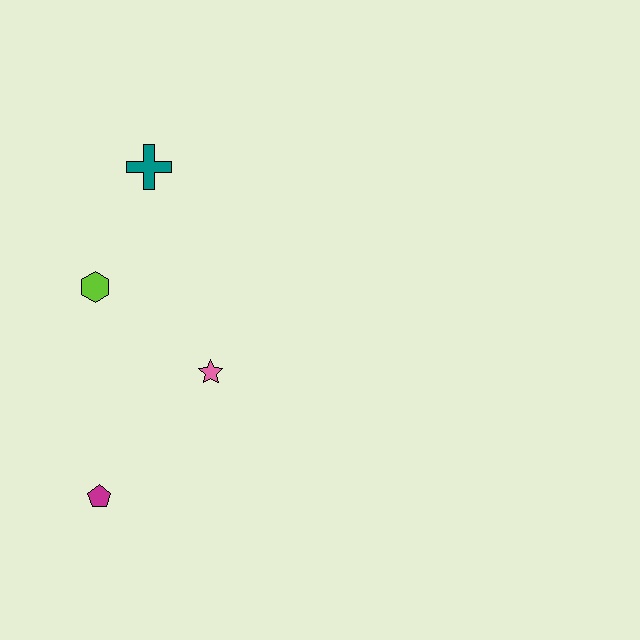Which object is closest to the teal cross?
The lime hexagon is closest to the teal cross.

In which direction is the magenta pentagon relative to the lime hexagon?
The magenta pentagon is below the lime hexagon.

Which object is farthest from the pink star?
The teal cross is farthest from the pink star.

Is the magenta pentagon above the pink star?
No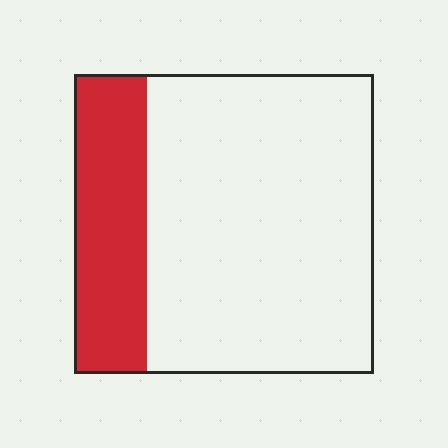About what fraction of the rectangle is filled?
About one quarter (1/4).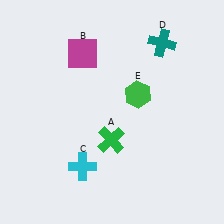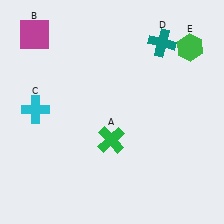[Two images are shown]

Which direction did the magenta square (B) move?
The magenta square (B) moved left.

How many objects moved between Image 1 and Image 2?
3 objects moved between the two images.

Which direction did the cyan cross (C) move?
The cyan cross (C) moved up.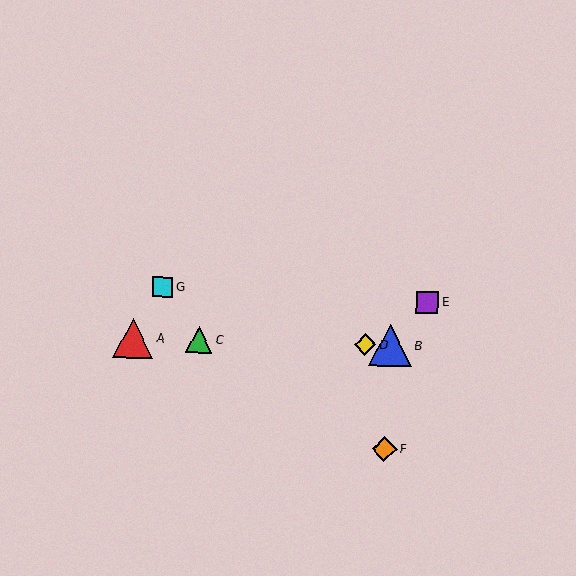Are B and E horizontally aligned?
No, B is at y≈345 and E is at y≈302.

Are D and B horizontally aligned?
Yes, both are at y≈344.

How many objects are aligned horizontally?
4 objects (A, B, C, D) are aligned horizontally.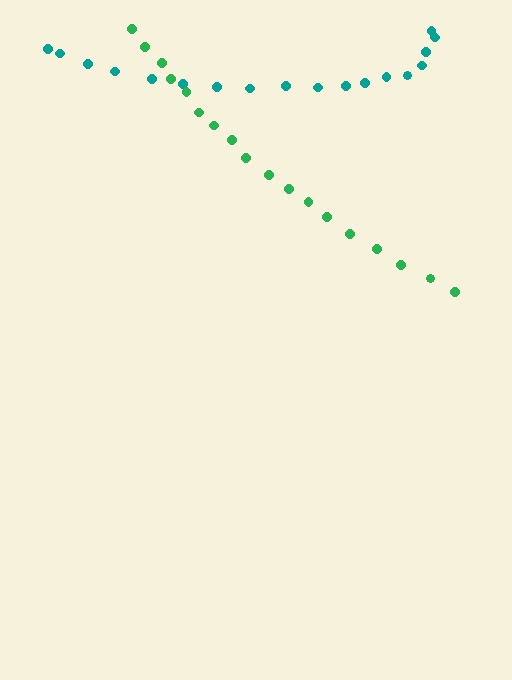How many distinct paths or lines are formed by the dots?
There are 2 distinct paths.